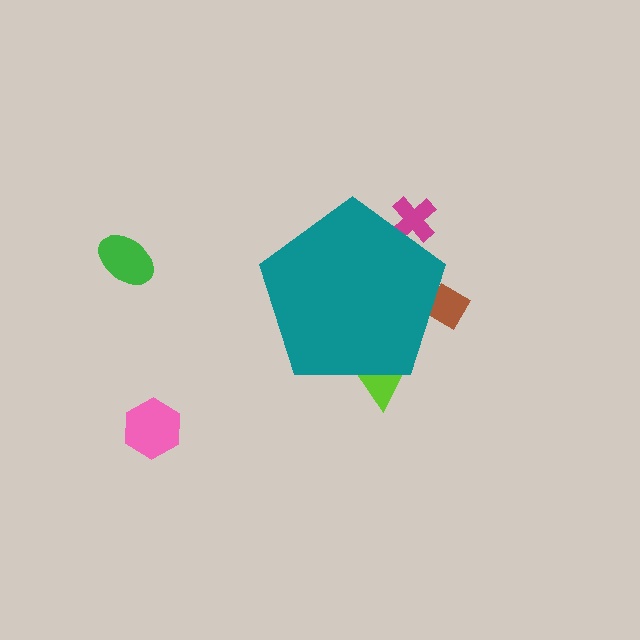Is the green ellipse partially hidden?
No, the green ellipse is fully visible.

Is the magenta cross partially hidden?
Yes, the magenta cross is partially hidden behind the teal pentagon.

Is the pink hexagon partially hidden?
No, the pink hexagon is fully visible.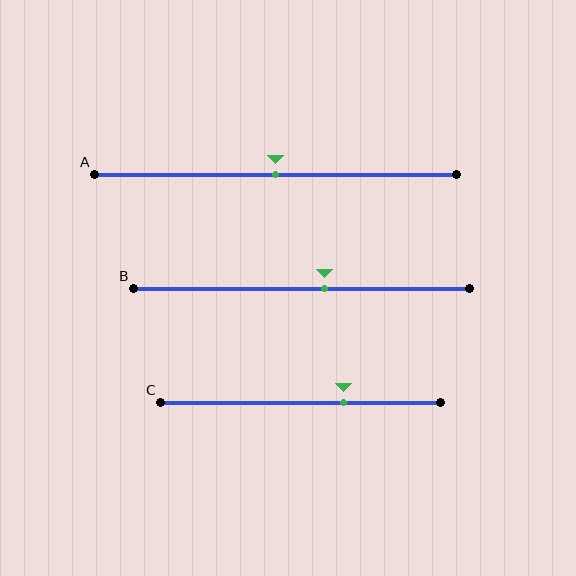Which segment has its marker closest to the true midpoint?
Segment A has its marker closest to the true midpoint.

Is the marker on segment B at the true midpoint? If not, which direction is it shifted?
No, the marker on segment B is shifted to the right by about 7% of the segment length.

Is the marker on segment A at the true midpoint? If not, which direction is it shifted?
Yes, the marker on segment A is at the true midpoint.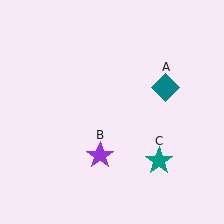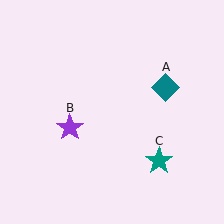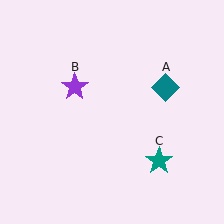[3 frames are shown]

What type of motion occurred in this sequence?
The purple star (object B) rotated clockwise around the center of the scene.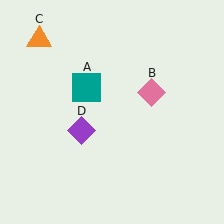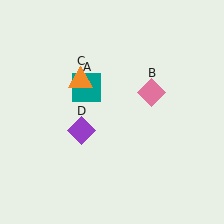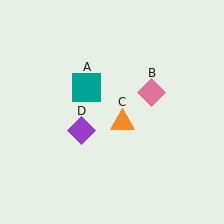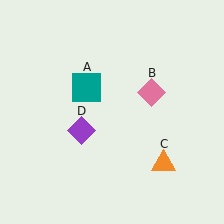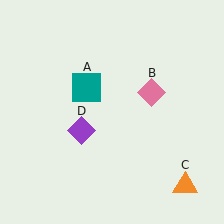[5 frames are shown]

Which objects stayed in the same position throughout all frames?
Teal square (object A) and pink diamond (object B) and purple diamond (object D) remained stationary.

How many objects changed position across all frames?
1 object changed position: orange triangle (object C).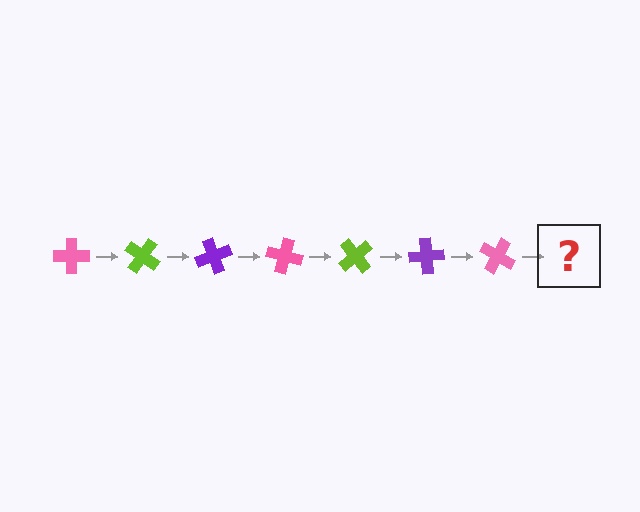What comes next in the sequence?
The next element should be a lime cross, rotated 245 degrees from the start.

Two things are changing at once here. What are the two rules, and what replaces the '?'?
The two rules are that it rotates 35 degrees each step and the color cycles through pink, lime, and purple. The '?' should be a lime cross, rotated 245 degrees from the start.